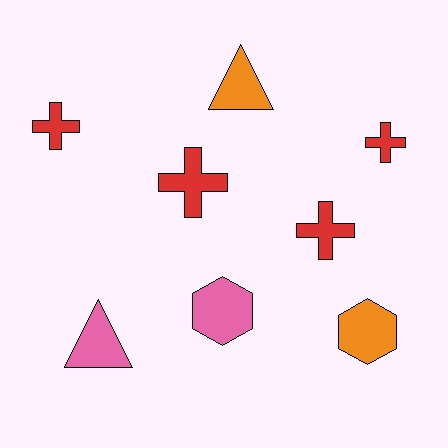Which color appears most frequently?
Red, with 4 objects.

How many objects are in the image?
There are 8 objects.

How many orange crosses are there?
There are no orange crosses.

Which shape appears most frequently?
Cross, with 4 objects.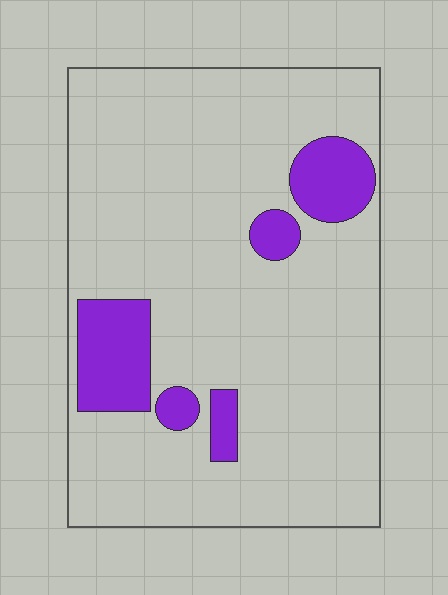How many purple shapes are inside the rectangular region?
5.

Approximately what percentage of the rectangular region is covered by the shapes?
Approximately 15%.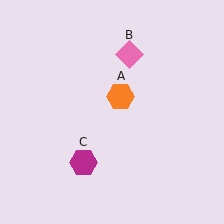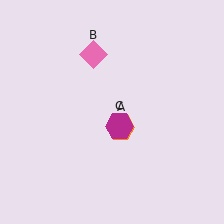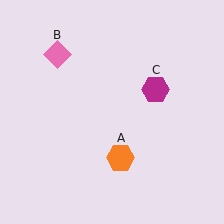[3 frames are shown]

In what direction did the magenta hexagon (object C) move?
The magenta hexagon (object C) moved up and to the right.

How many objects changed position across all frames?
3 objects changed position: orange hexagon (object A), pink diamond (object B), magenta hexagon (object C).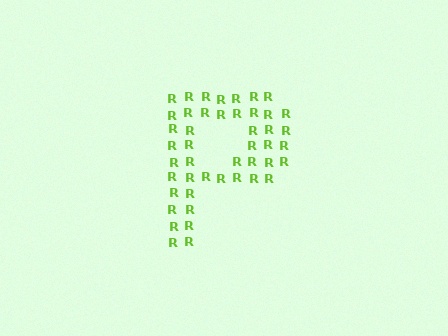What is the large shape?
The large shape is the letter P.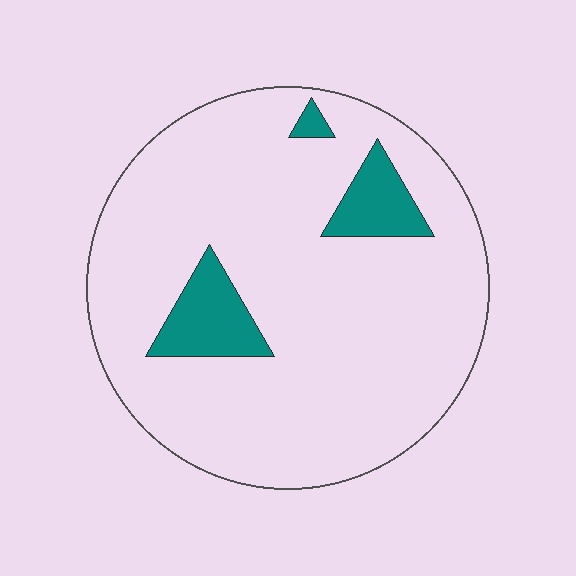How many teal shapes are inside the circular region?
3.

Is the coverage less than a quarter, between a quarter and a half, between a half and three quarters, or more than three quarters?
Less than a quarter.